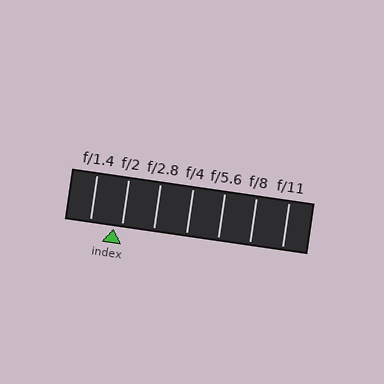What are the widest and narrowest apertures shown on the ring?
The widest aperture shown is f/1.4 and the narrowest is f/11.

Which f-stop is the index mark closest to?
The index mark is closest to f/2.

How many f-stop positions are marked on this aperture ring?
There are 7 f-stop positions marked.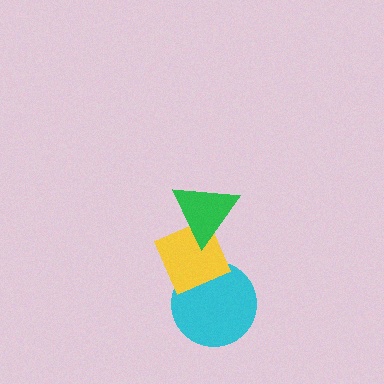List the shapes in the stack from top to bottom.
From top to bottom: the green triangle, the yellow diamond, the cyan circle.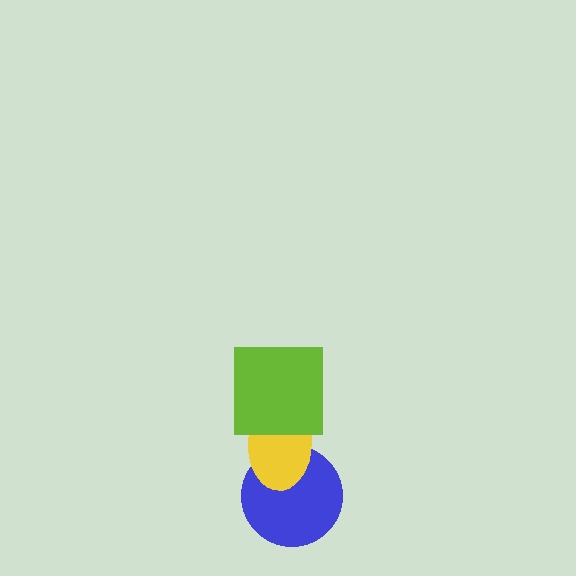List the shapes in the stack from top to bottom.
From top to bottom: the lime square, the yellow ellipse, the blue circle.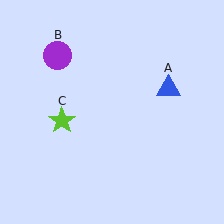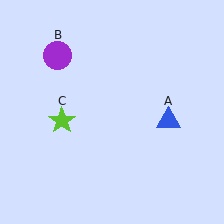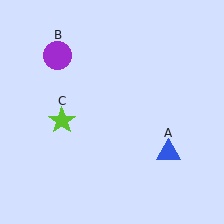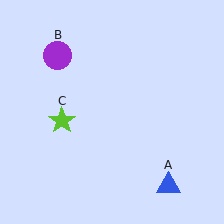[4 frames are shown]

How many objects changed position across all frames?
1 object changed position: blue triangle (object A).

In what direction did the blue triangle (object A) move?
The blue triangle (object A) moved down.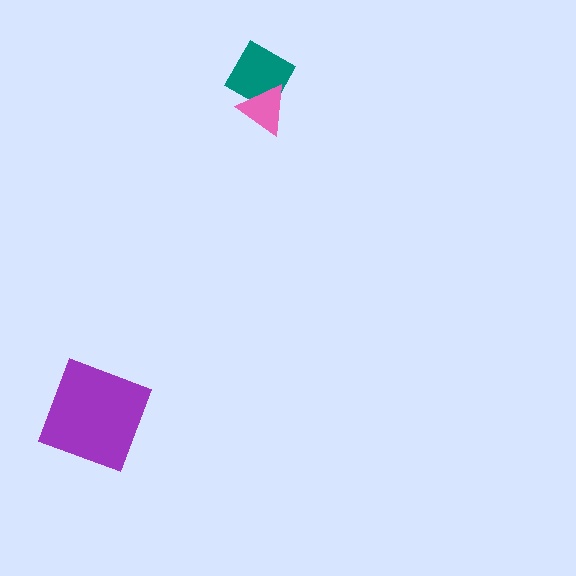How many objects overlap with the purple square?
0 objects overlap with the purple square.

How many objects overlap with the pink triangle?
1 object overlaps with the pink triangle.